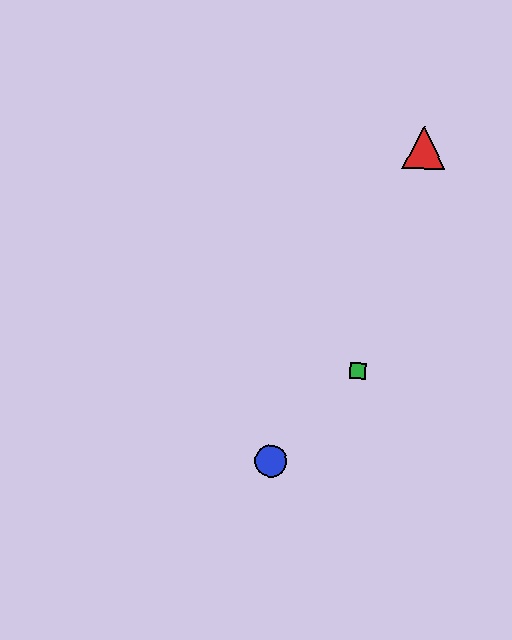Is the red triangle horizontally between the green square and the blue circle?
No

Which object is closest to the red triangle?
The green square is closest to the red triangle.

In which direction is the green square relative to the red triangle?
The green square is below the red triangle.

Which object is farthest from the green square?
The red triangle is farthest from the green square.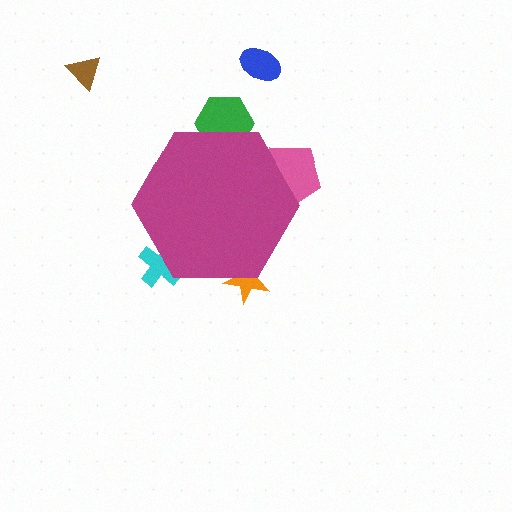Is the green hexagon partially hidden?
Yes, the green hexagon is partially hidden behind the magenta hexagon.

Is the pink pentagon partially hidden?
Yes, the pink pentagon is partially hidden behind the magenta hexagon.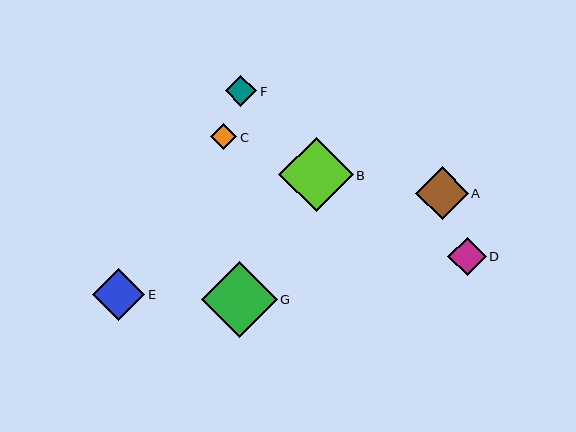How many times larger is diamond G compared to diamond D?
Diamond G is approximately 2.0 times the size of diamond D.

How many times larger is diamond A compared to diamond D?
Diamond A is approximately 1.4 times the size of diamond D.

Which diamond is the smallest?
Diamond C is the smallest with a size of approximately 26 pixels.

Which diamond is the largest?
Diamond G is the largest with a size of approximately 76 pixels.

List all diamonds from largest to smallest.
From largest to smallest: G, B, A, E, D, F, C.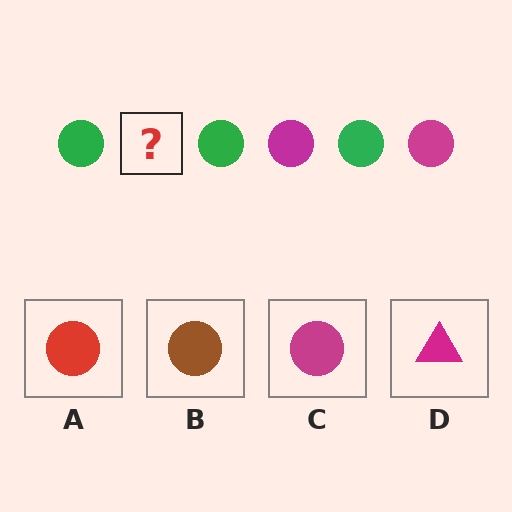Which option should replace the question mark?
Option C.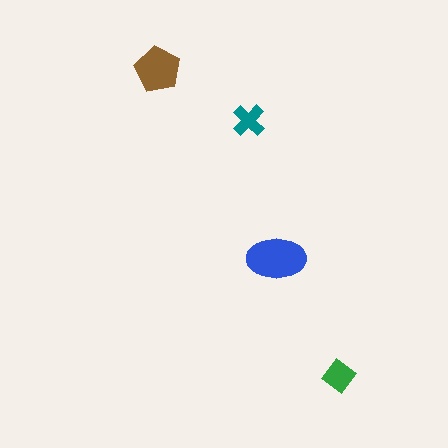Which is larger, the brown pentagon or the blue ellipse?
The blue ellipse.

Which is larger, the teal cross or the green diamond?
The green diamond.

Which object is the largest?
The blue ellipse.